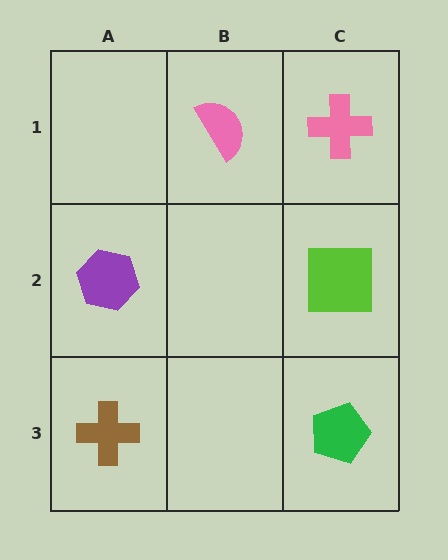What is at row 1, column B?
A pink semicircle.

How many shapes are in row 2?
2 shapes.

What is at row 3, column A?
A brown cross.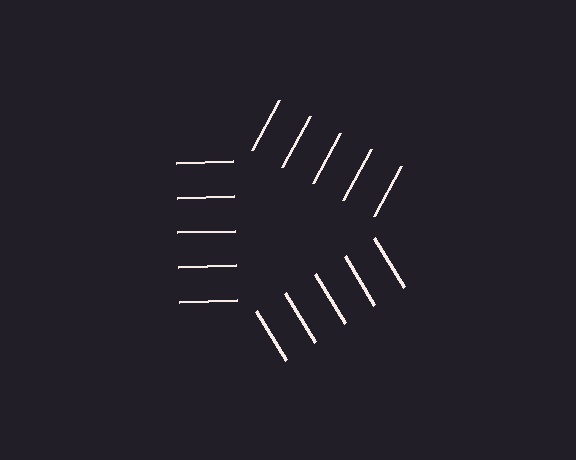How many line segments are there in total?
15 — 5 along each of the 3 edges.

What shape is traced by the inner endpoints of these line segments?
An illusory triangle — the line segments terminate on its edges but no continuous stroke is drawn.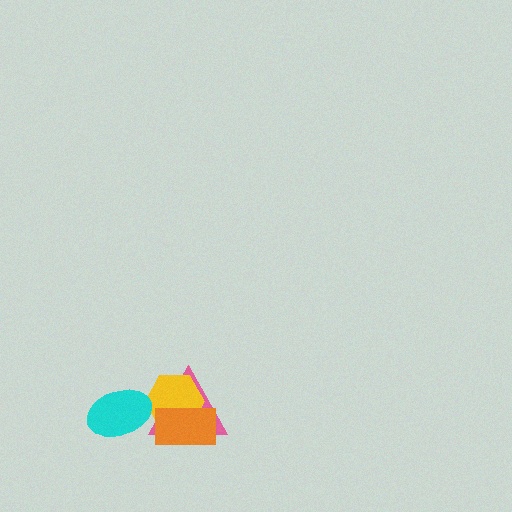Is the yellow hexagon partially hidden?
Yes, it is partially covered by another shape.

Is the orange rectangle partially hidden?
No, no other shape covers it.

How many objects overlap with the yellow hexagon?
3 objects overlap with the yellow hexagon.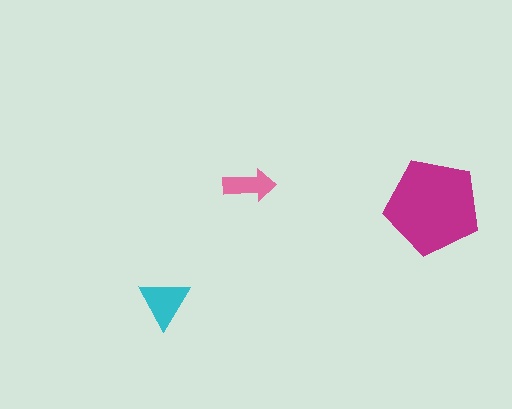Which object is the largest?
The magenta pentagon.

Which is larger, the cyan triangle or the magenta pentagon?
The magenta pentagon.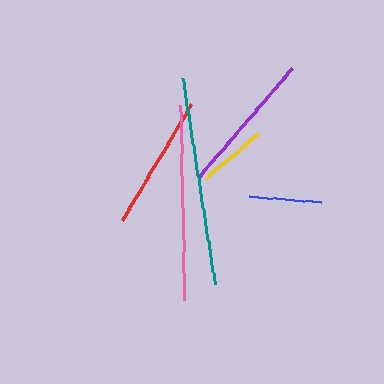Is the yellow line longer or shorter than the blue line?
The blue line is longer than the yellow line.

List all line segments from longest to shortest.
From longest to shortest: teal, pink, purple, red, blue, yellow.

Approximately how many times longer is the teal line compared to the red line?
The teal line is approximately 1.6 times the length of the red line.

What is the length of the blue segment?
The blue segment is approximately 72 pixels long.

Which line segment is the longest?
The teal line is the longest at approximately 209 pixels.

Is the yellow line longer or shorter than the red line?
The red line is longer than the yellow line.